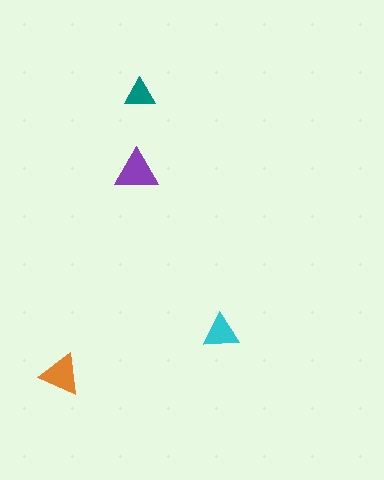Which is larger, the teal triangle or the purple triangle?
The purple one.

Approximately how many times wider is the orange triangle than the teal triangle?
About 1.5 times wider.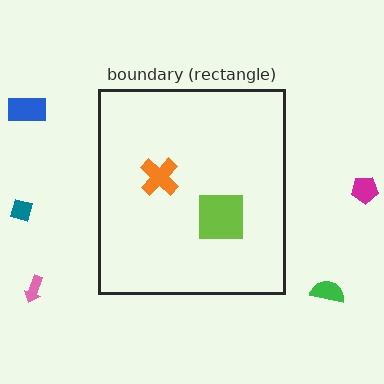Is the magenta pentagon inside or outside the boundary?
Outside.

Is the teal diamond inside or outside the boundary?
Outside.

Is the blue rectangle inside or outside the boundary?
Outside.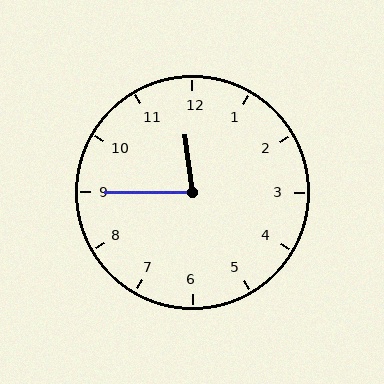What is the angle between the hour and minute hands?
Approximately 82 degrees.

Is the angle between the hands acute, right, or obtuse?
It is acute.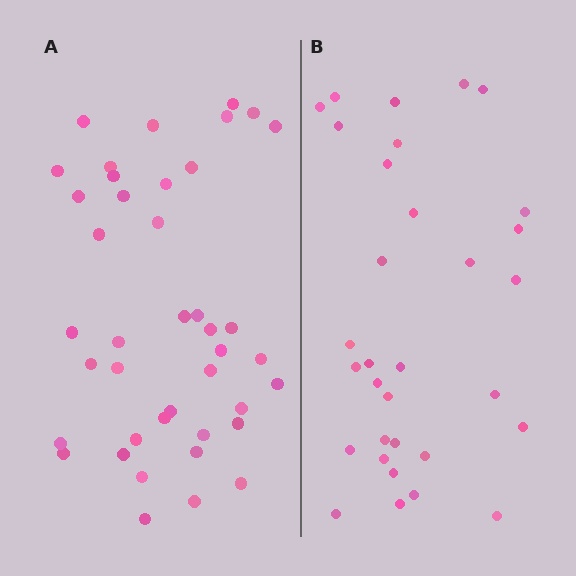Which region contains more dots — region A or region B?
Region A (the left region) has more dots.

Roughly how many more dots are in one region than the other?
Region A has roughly 8 or so more dots than region B.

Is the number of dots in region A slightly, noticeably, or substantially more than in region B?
Region A has noticeably more, but not dramatically so. The ratio is roughly 1.3 to 1.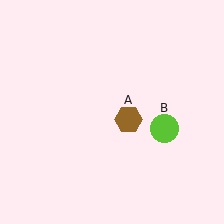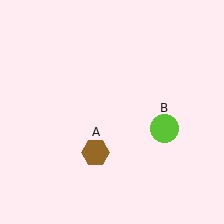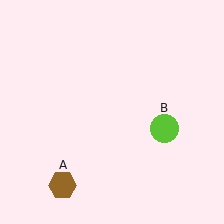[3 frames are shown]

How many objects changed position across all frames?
1 object changed position: brown hexagon (object A).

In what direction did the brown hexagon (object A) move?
The brown hexagon (object A) moved down and to the left.